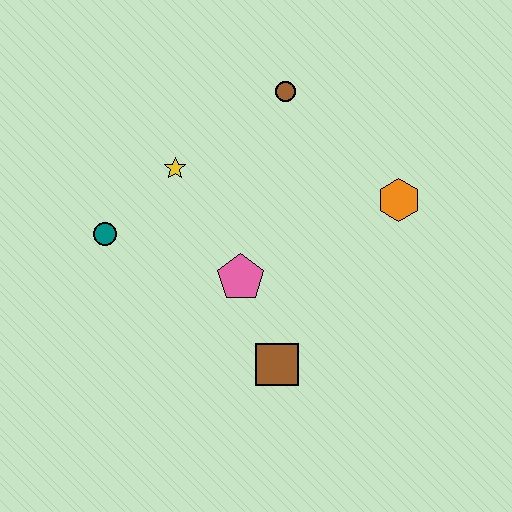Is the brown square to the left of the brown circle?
Yes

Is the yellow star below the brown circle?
Yes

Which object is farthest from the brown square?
The brown circle is farthest from the brown square.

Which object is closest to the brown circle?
The yellow star is closest to the brown circle.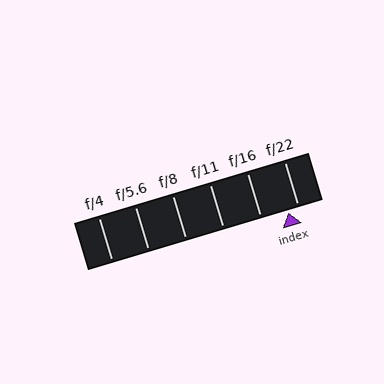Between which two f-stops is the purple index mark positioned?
The index mark is between f/16 and f/22.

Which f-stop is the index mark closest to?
The index mark is closest to f/22.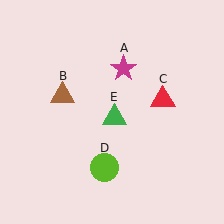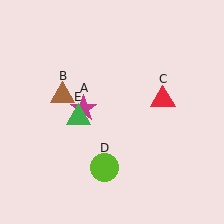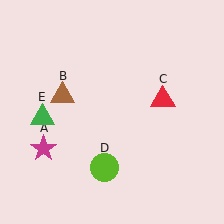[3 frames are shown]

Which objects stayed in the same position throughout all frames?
Brown triangle (object B) and red triangle (object C) and lime circle (object D) remained stationary.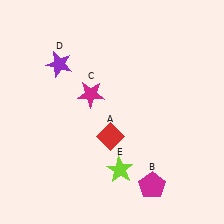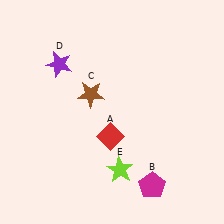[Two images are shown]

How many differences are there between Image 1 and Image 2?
There is 1 difference between the two images.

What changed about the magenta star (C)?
In Image 1, C is magenta. In Image 2, it changed to brown.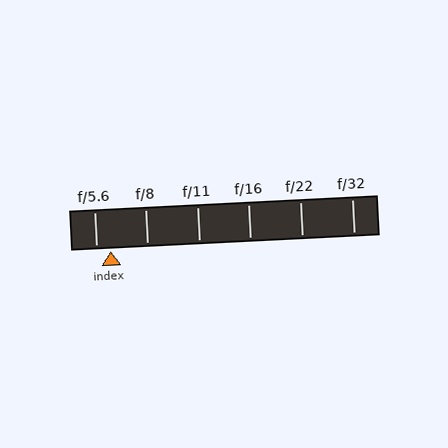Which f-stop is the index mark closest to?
The index mark is closest to f/5.6.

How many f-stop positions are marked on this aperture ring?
There are 6 f-stop positions marked.